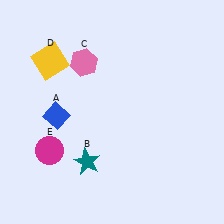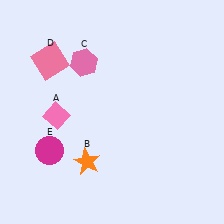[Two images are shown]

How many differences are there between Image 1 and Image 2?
There are 3 differences between the two images.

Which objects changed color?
A changed from blue to pink. B changed from teal to orange. D changed from yellow to pink.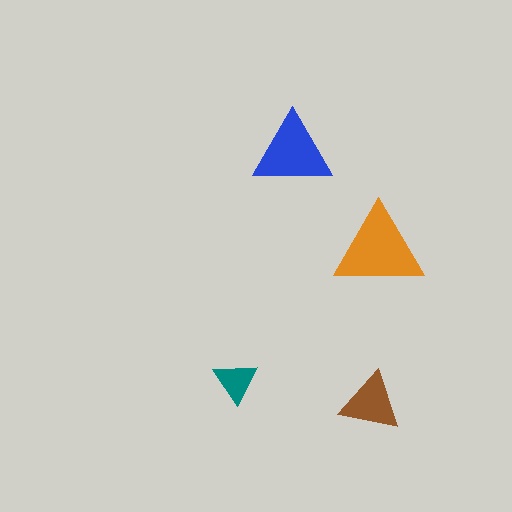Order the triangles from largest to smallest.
the orange one, the blue one, the brown one, the teal one.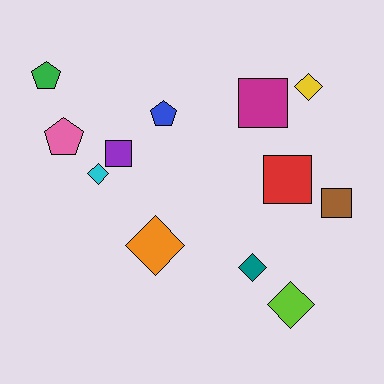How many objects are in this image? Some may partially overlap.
There are 12 objects.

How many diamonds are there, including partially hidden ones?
There are 5 diamonds.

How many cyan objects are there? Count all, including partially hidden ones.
There is 1 cyan object.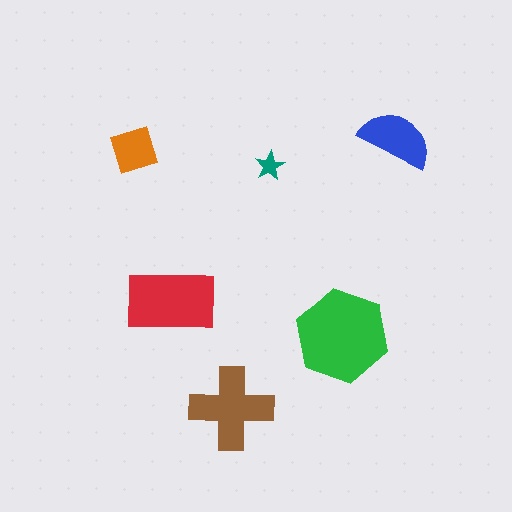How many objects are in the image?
There are 6 objects in the image.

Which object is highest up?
The blue semicircle is topmost.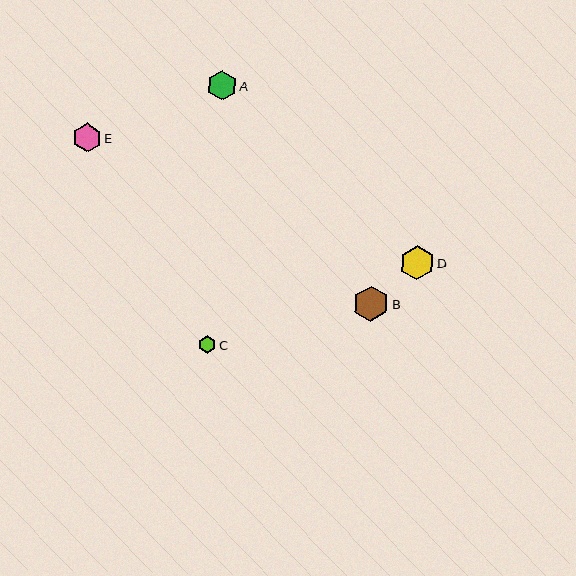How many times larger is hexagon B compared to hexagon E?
Hexagon B is approximately 1.2 times the size of hexagon E.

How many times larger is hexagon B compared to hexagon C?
Hexagon B is approximately 2.1 times the size of hexagon C.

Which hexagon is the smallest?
Hexagon C is the smallest with a size of approximately 17 pixels.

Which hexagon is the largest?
Hexagon B is the largest with a size of approximately 35 pixels.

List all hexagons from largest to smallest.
From largest to smallest: B, D, A, E, C.